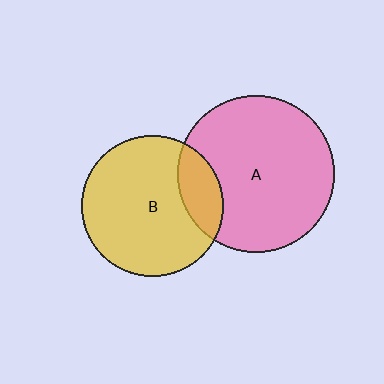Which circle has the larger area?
Circle A (pink).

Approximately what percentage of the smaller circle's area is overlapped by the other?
Approximately 20%.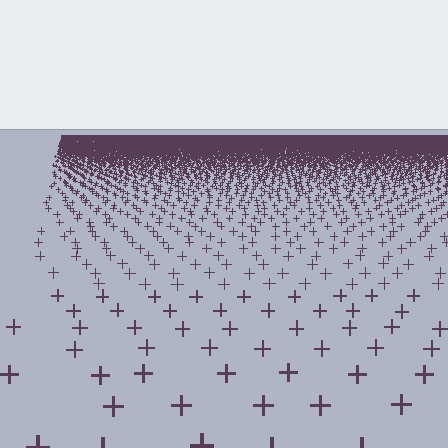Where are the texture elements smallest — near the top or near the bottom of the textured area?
Near the top.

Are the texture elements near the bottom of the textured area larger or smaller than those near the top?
Larger. Near the bottom, elements are closer to the viewer and appear at a bigger on-screen size.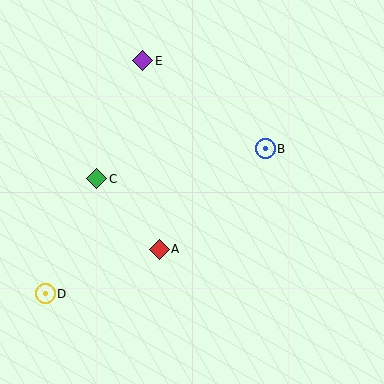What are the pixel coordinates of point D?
Point D is at (45, 294).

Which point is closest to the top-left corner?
Point E is closest to the top-left corner.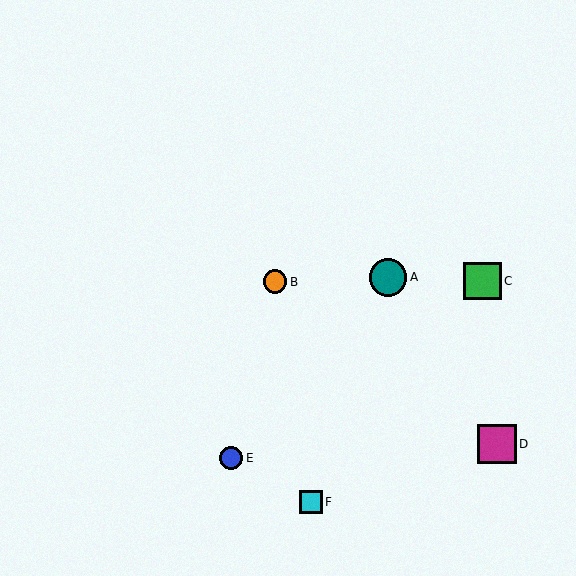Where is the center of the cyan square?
The center of the cyan square is at (311, 502).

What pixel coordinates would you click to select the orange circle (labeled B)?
Click at (275, 282) to select the orange circle B.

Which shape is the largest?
The magenta square (labeled D) is the largest.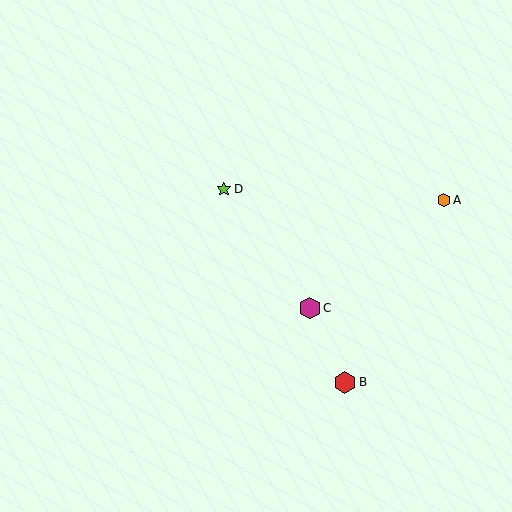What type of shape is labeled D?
Shape D is a lime star.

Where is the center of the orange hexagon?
The center of the orange hexagon is at (444, 200).